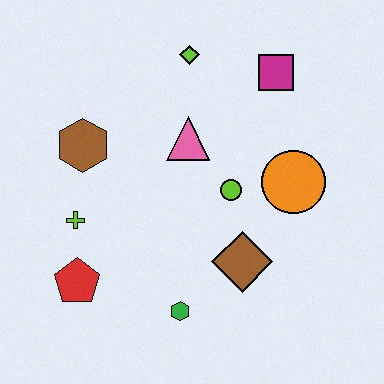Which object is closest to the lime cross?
The red pentagon is closest to the lime cross.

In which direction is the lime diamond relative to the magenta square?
The lime diamond is to the left of the magenta square.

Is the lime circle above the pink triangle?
No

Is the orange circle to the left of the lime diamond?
No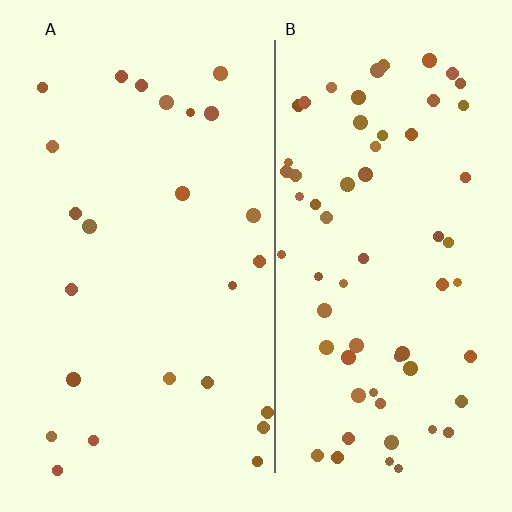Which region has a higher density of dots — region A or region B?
B (the right).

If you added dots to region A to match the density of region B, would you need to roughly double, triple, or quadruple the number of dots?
Approximately triple.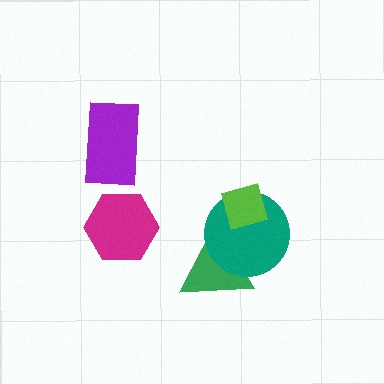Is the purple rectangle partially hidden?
No, no other shape covers it.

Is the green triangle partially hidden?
Yes, it is partially covered by another shape.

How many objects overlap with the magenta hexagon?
0 objects overlap with the magenta hexagon.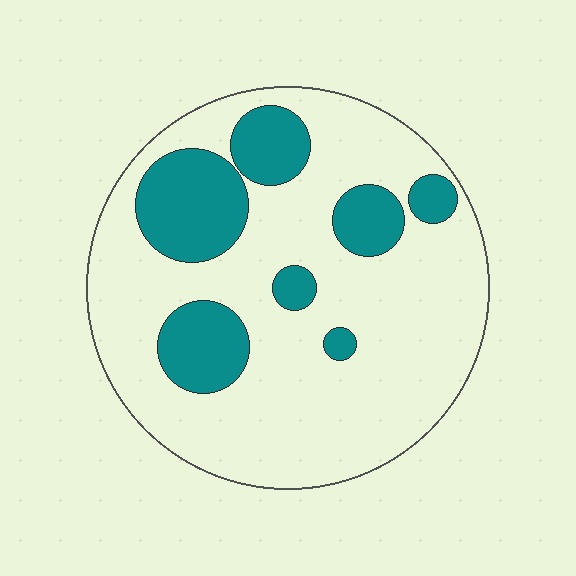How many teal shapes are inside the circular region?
7.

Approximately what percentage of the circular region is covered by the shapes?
Approximately 25%.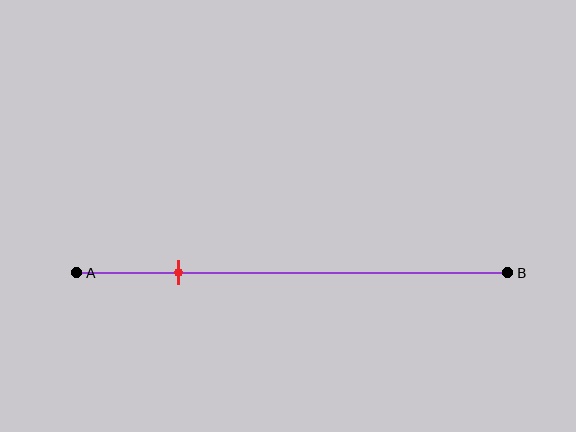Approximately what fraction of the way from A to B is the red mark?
The red mark is approximately 25% of the way from A to B.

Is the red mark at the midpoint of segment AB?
No, the mark is at about 25% from A, not at the 50% midpoint.